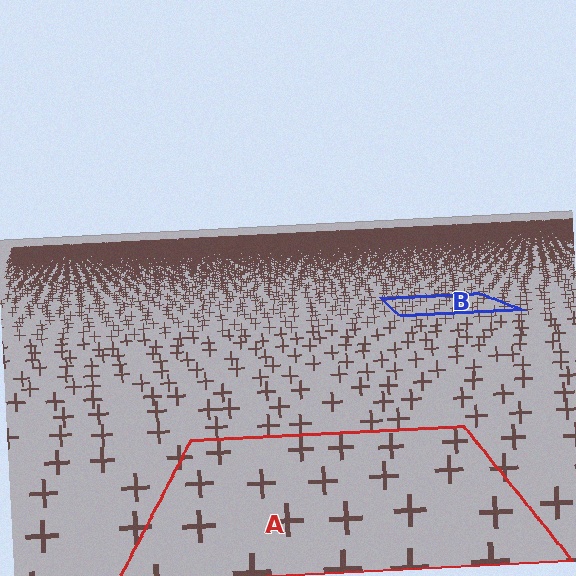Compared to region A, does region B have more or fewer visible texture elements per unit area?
Region B has more texture elements per unit area — they are packed more densely because it is farther away.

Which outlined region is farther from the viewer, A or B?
Region B is farther from the viewer — the texture elements inside it appear smaller and more densely packed.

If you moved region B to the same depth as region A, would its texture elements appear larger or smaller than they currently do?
They would appear larger. At a closer depth, the same texture elements are projected at a bigger on-screen size.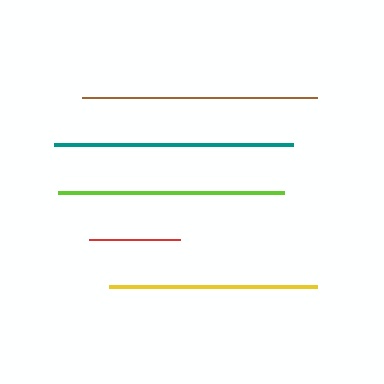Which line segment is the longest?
The teal line is the longest at approximately 239 pixels.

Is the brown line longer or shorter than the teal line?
The teal line is longer than the brown line.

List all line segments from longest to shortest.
From longest to shortest: teal, brown, lime, yellow, red.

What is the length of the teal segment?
The teal segment is approximately 239 pixels long.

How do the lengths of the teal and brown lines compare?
The teal and brown lines are approximately the same length.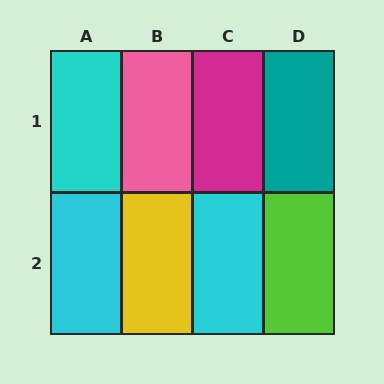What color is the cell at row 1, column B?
Pink.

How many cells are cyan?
3 cells are cyan.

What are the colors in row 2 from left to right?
Cyan, yellow, cyan, lime.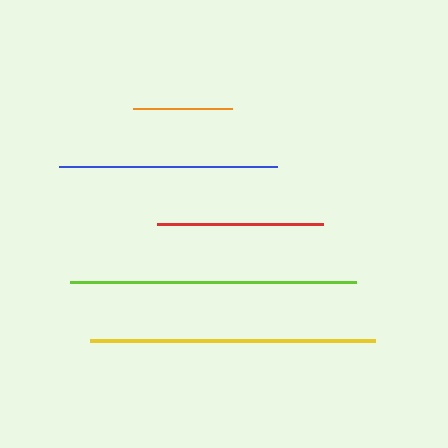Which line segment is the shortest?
The orange line is the shortest at approximately 99 pixels.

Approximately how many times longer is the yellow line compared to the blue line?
The yellow line is approximately 1.3 times the length of the blue line.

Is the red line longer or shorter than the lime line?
The lime line is longer than the red line.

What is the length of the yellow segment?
The yellow segment is approximately 285 pixels long.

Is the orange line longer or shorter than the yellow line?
The yellow line is longer than the orange line.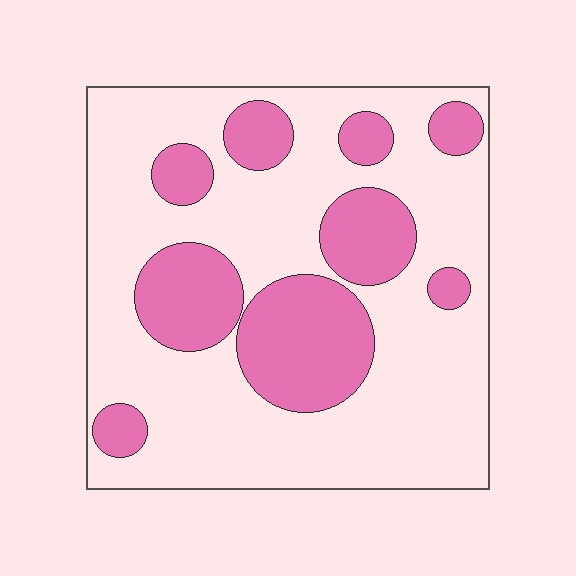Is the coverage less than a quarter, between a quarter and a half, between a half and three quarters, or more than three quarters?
Between a quarter and a half.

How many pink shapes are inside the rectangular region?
9.